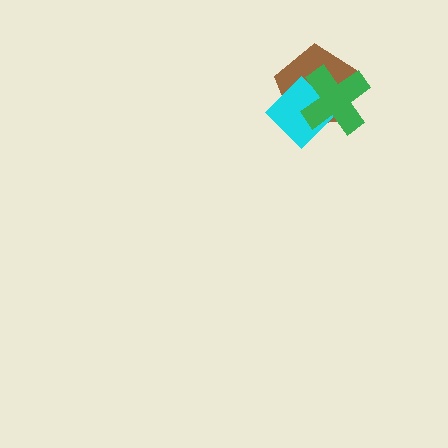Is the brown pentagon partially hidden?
Yes, it is partially covered by another shape.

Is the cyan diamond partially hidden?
Yes, it is partially covered by another shape.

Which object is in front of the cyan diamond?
The green cross is in front of the cyan diamond.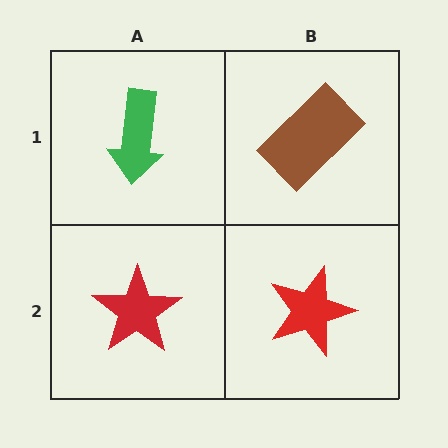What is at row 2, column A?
A red star.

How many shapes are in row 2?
2 shapes.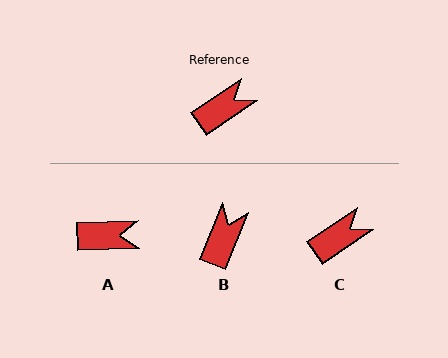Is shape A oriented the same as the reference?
No, it is off by about 32 degrees.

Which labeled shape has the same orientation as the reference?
C.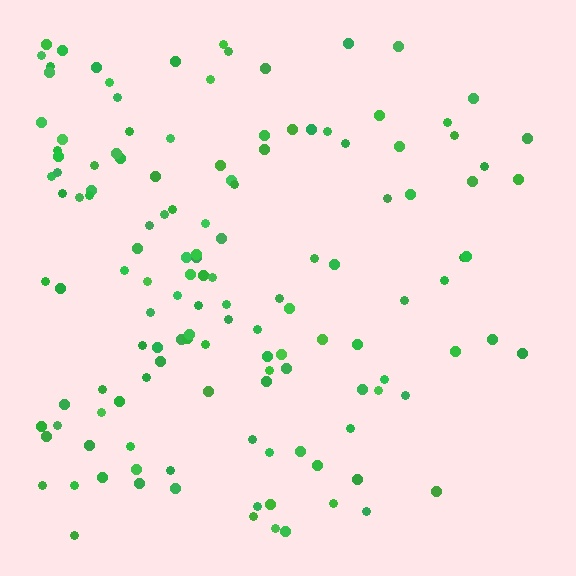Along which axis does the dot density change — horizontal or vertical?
Horizontal.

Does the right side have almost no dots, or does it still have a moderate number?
Still a moderate number, just noticeably fewer than the left.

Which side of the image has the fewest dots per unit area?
The right.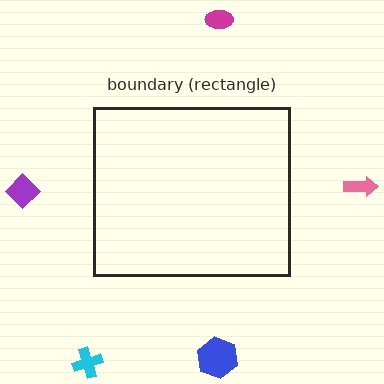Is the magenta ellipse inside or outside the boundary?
Outside.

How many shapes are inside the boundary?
0 inside, 5 outside.